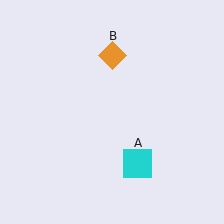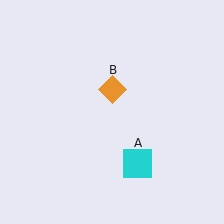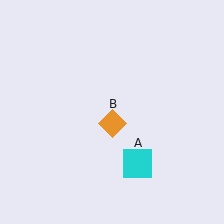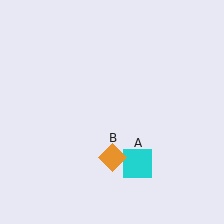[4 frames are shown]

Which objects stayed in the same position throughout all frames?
Cyan square (object A) remained stationary.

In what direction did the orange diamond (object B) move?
The orange diamond (object B) moved down.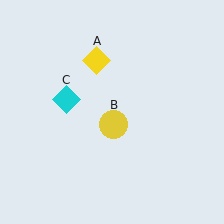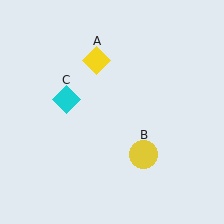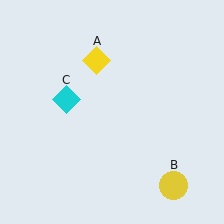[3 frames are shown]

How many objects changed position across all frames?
1 object changed position: yellow circle (object B).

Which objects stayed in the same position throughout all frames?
Yellow diamond (object A) and cyan diamond (object C) remained stationary.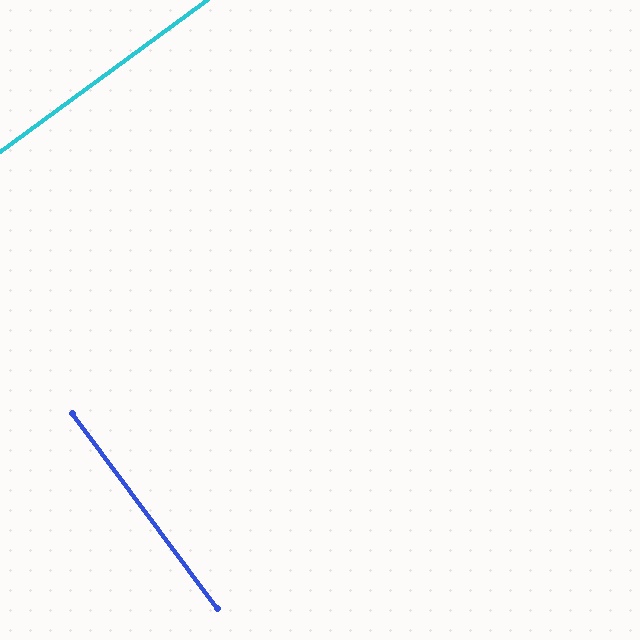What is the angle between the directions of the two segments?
Approximately 90 degrees.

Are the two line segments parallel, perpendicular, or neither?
Perpendicular — they meet at approximately 90°.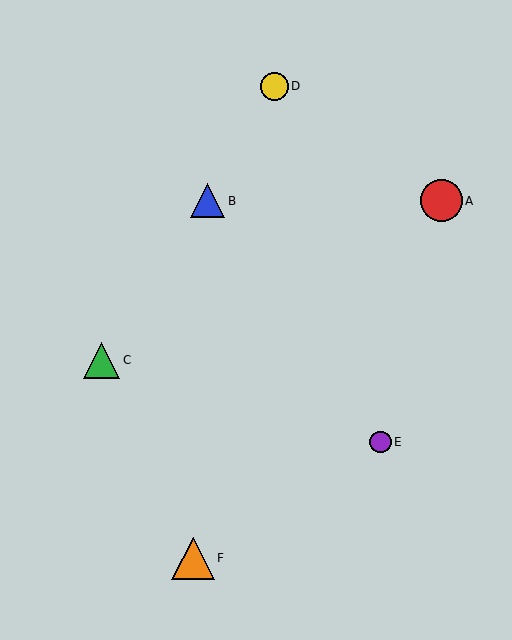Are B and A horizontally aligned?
Yes, both are at y≈201.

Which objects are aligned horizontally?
Objects A, B are aligned horizontally.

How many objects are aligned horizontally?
2 objects (A, B) are aligned horizontally.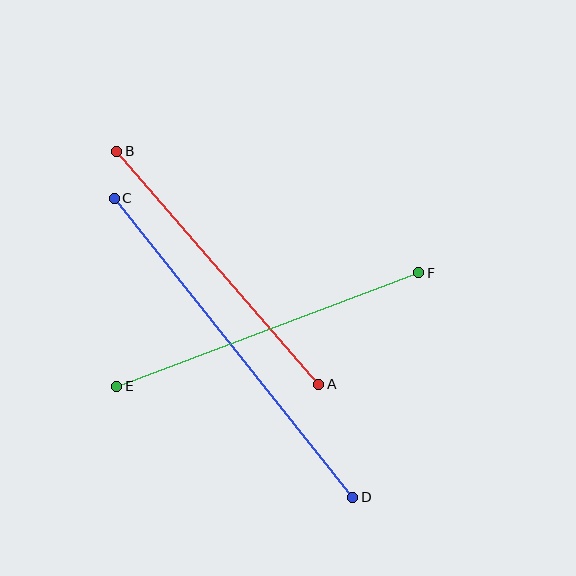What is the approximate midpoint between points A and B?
The midpoint is at approximately (218, 268) pixels.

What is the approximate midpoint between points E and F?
The midpoint is at approximately (268, 329) pixels.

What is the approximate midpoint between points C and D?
The midpoint is at approximately (234, 348) pixels.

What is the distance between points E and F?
The distance is approximately 323 pixels.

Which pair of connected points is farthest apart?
Points C and D are farthest apart.